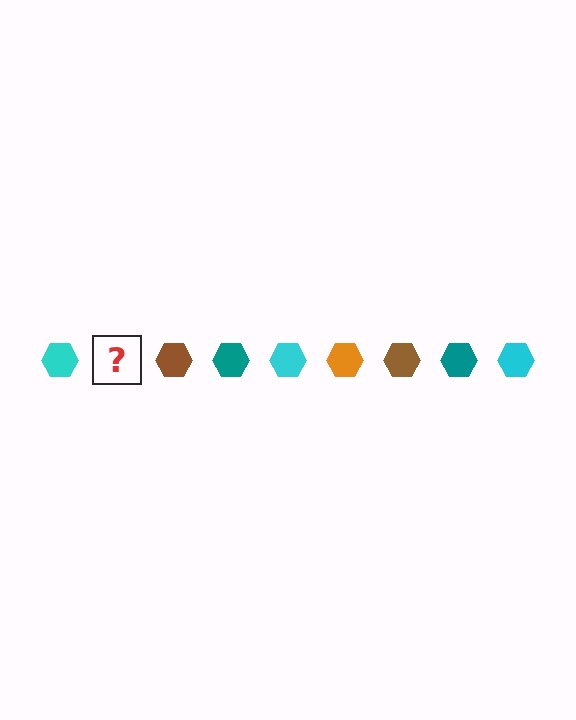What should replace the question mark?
The question mark should be replaced with an orange hexagon.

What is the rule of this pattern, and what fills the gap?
The rule is that the pattern cycles through cyan, orange, brown, teal hexagons. The gap should be filled with an orange hexagon.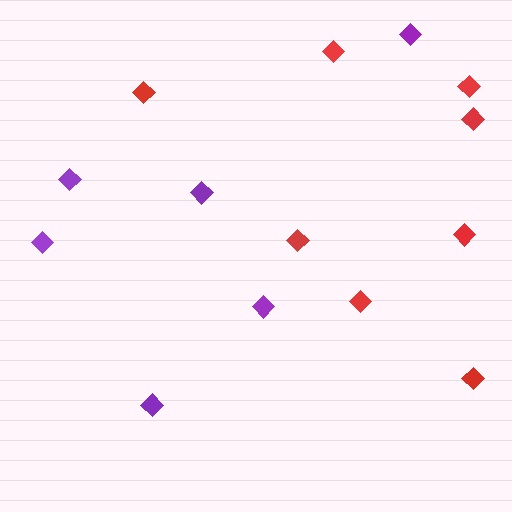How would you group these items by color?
There are 2 groups: one group of purple diamonds (6) and one group of red diamonds (8).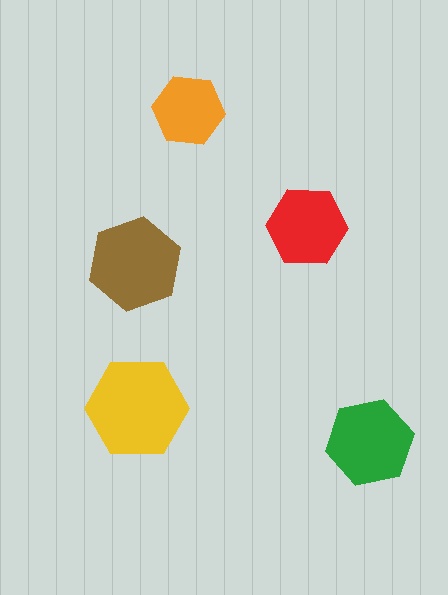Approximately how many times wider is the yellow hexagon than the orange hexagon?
About 1.5 times wider.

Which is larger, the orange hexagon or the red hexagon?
The red one.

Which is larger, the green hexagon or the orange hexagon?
The green one.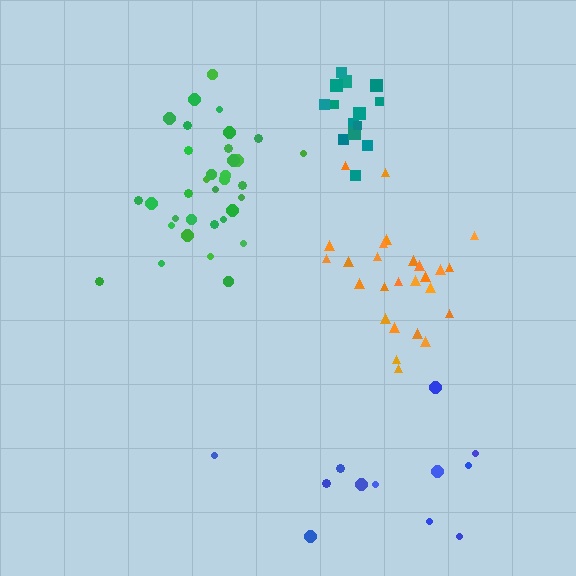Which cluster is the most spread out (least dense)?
Blue.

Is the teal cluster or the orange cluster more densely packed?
Teal.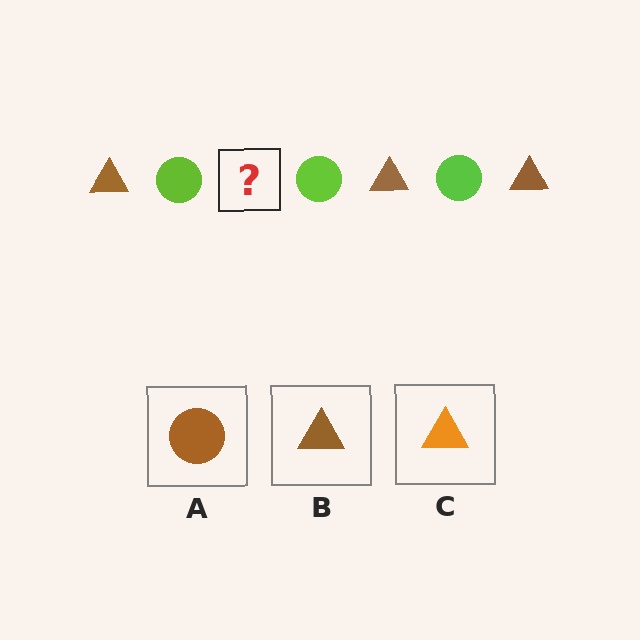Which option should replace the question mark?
Option B.